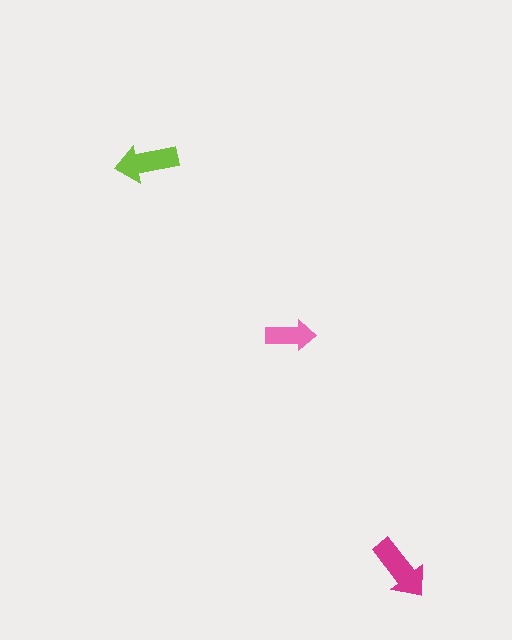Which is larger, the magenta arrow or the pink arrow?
The magenta one.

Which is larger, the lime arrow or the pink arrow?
The lime one.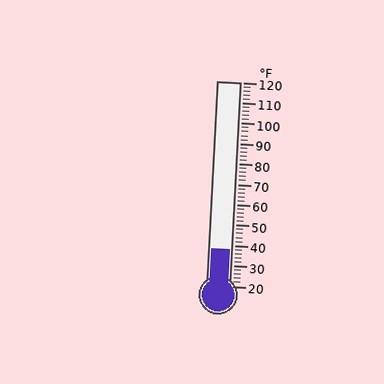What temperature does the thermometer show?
The thermometer shows approximately 38°F.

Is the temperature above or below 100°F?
The temperature is below 100°F.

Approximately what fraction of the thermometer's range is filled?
The thermometer is filled to approximately 20% of its range.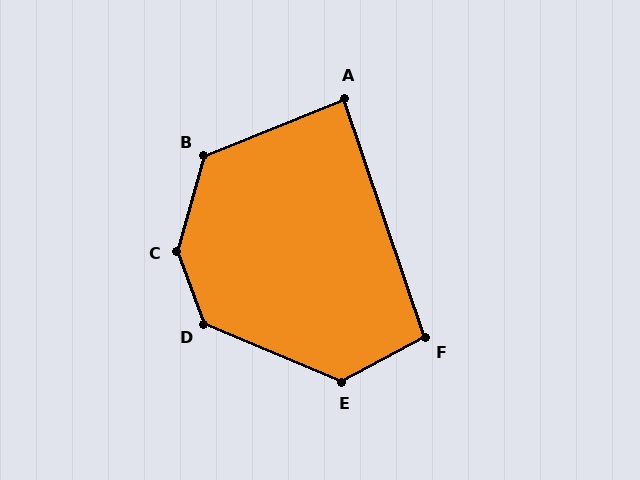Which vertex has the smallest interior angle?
A, at approximately 87 degrees.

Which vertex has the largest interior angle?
C, at approximately 144 degrees.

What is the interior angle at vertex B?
Approximately 128 degrees (obtuse).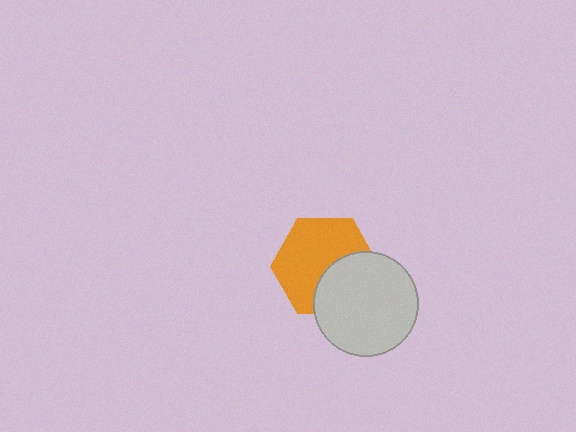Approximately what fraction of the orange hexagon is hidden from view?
Roughly 36% of the orange hexagon is hidden behind the light gray circle.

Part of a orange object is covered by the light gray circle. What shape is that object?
It is a hexagon.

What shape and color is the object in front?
The object in front is a light gray circle.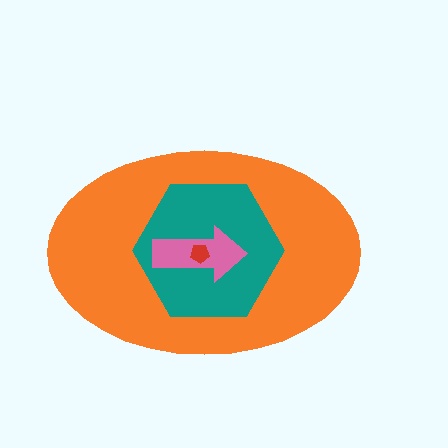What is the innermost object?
The red pentagon.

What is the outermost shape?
The orange ellipse.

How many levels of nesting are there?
4.